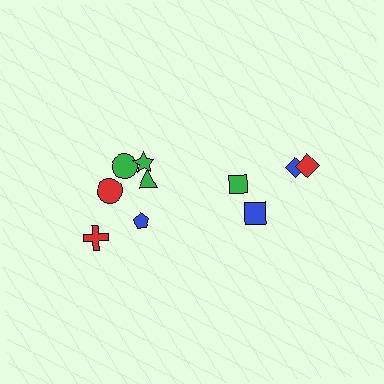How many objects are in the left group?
There are 6 objects.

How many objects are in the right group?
There are 4 objects.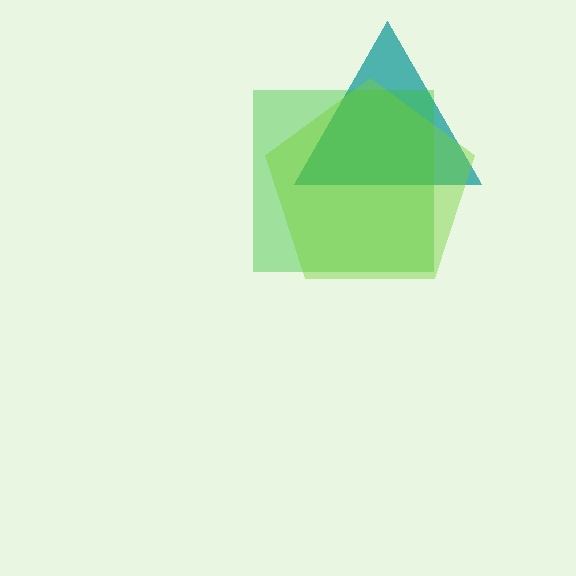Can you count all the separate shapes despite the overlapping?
Yes, there are 3 separate shapes.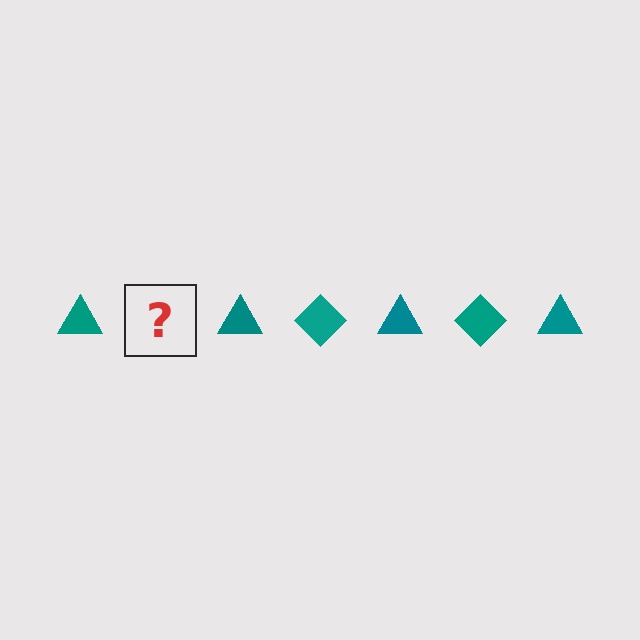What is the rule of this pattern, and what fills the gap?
The rule is that the pattern cycles through triangle, diamond shapes in teal. The gap should be filled with a teal diamond.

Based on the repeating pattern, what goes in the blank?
The blank should be a teal diamond.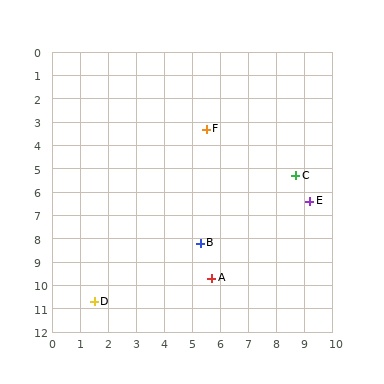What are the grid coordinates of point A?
Point A is at approximately (5.7, 9.7).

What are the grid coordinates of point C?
Point C is at approximately (8.7, 5.3).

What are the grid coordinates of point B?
Point B is at approximately (5.3, 8.2).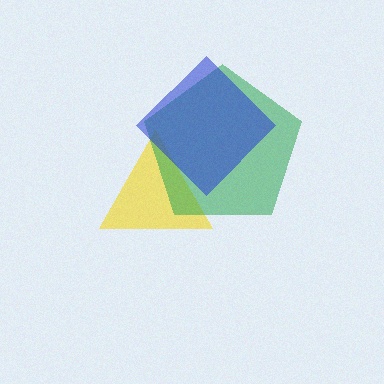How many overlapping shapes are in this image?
There are 3 overlapping shapes in the image.